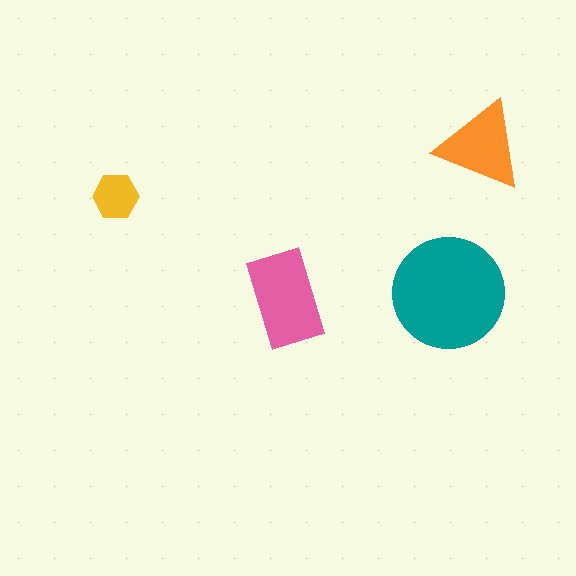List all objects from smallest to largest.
The yellow hexagon, the orange triangle, the pink rectangle, the teal circle.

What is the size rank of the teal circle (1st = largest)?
1st.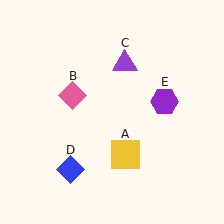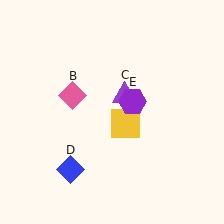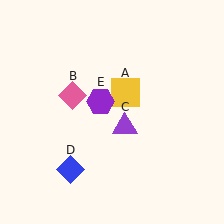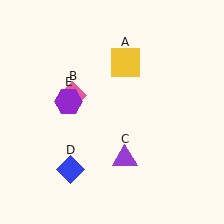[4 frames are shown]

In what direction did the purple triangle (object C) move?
The purple triangle (object C) moved down.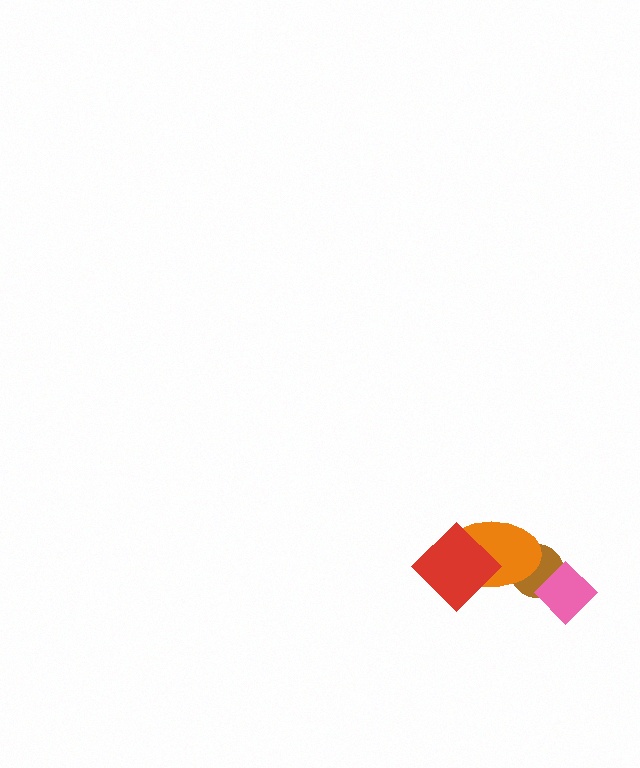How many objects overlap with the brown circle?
2 objects overlap with the brown circle.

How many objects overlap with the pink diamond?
1 object overlaps with the pink diamond.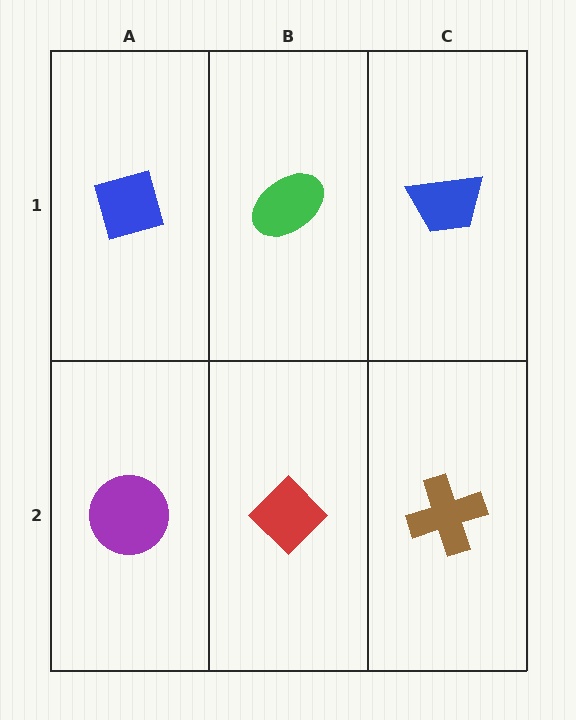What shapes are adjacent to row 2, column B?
A green ellipse (row 1, column B), a purple circle (row 2, column A), a brown cross (row 2, column C).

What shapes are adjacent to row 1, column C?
A brown cross (row 2, column C), a green ellipse (row 1, column B).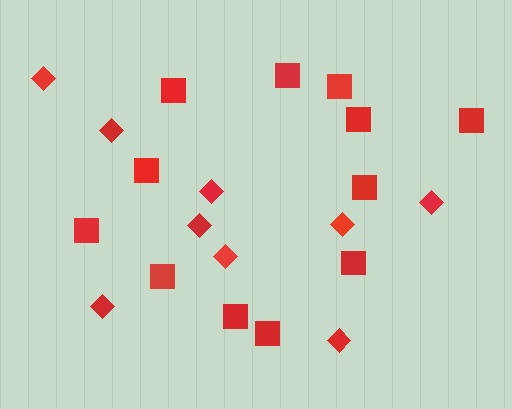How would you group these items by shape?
There are 2 groups: one group of squares (12) and one group of diamonds (9).